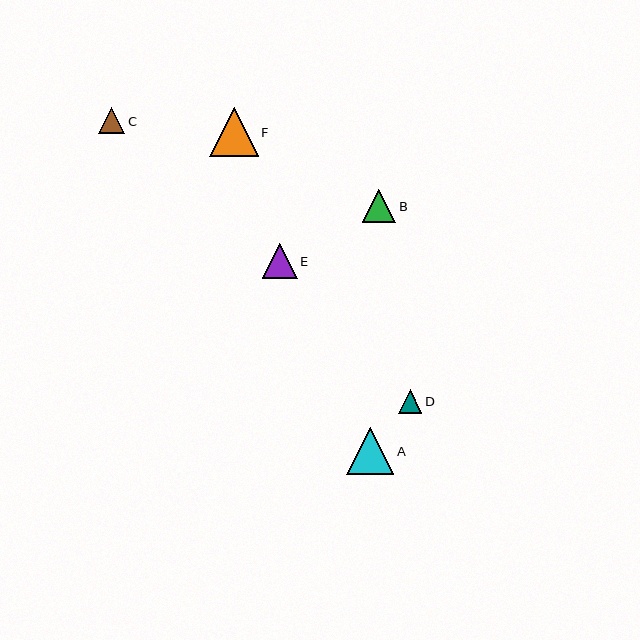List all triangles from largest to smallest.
From largest to smallest: F, A, E, B, C, D.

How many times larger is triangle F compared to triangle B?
Triangle F is approximately 1.5 times the size of triangle B.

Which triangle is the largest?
Triangle F is the largest with a size of approximately 48 pixels.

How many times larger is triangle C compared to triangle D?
Triangle C is approximately 1.1 times the size of triangle D.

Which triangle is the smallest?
Triangle D is the smallest with a size of approximately 23 pixels.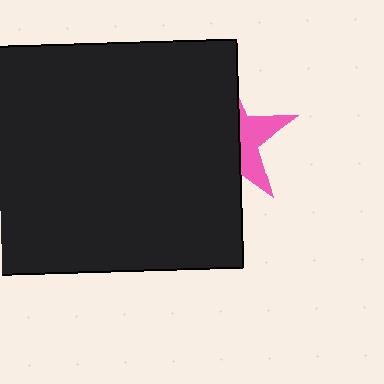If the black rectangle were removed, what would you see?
You would see the complete pink star.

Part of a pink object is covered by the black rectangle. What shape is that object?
It is a star.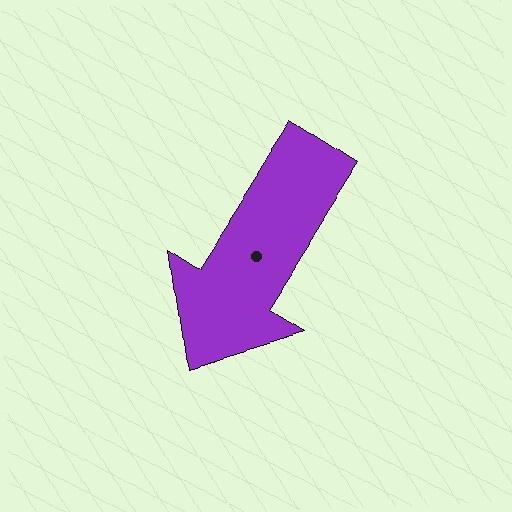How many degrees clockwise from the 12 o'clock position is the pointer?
Approximately 213 degrees.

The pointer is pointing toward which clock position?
Roughly 7 o'clock.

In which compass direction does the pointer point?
Southwest.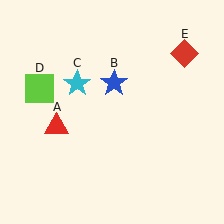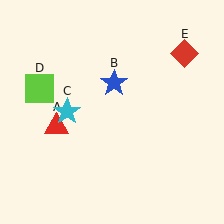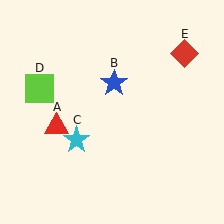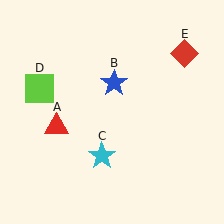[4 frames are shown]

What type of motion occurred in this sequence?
The cyan star (object C) rotated counterclockwise around the center of the scene.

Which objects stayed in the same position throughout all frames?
Red triangle (object A) and blue star (object B) and lime square (object D) and red diamond (object E) remained stationary.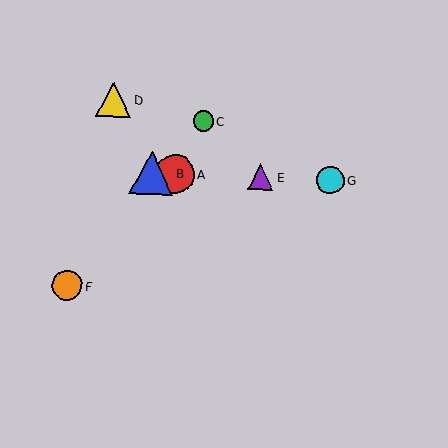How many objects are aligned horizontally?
4 objects (A, B, E, G) are aligned horizontally.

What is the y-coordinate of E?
Object E is at y≈177.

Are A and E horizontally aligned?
Yes, both are at y≈174.